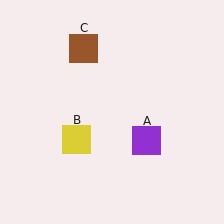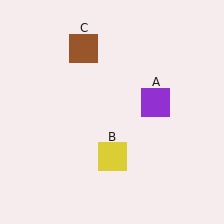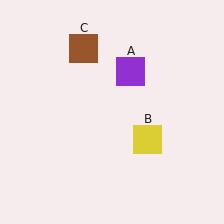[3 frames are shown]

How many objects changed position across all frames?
2 objects changed position: purple square (object A), yellow square (object B).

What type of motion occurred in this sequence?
The purple square (object A), yellow square (object B) rotated counterclockwise around the center of the scene.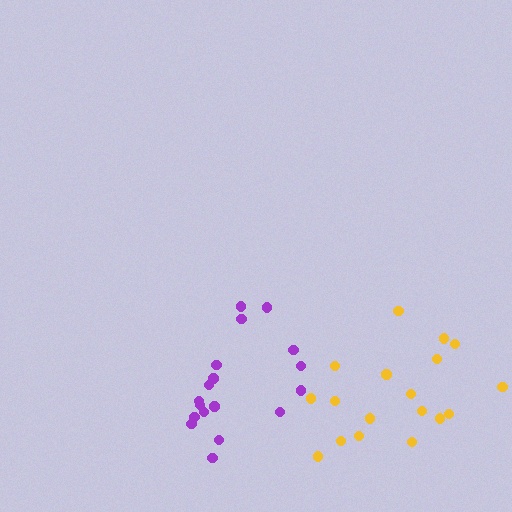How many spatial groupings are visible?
There are 2 spatial groupings.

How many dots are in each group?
Group 1: 18 dots, Group 2: 18 dots (36 total).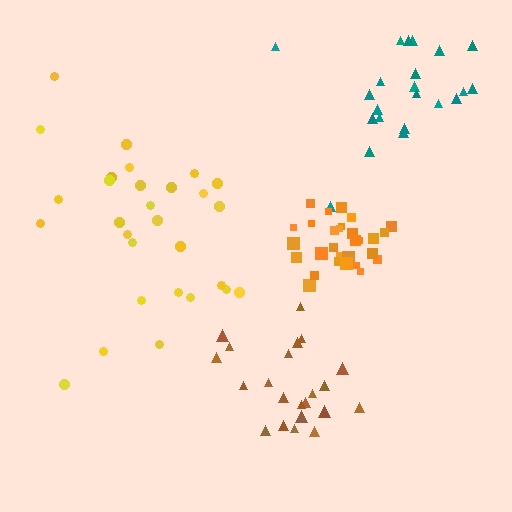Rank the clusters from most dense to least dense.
orange, brown, yellow, teal.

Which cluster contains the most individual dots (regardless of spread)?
Orange (30).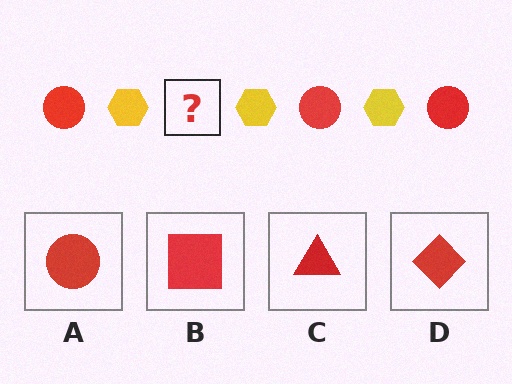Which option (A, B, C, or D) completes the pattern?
A.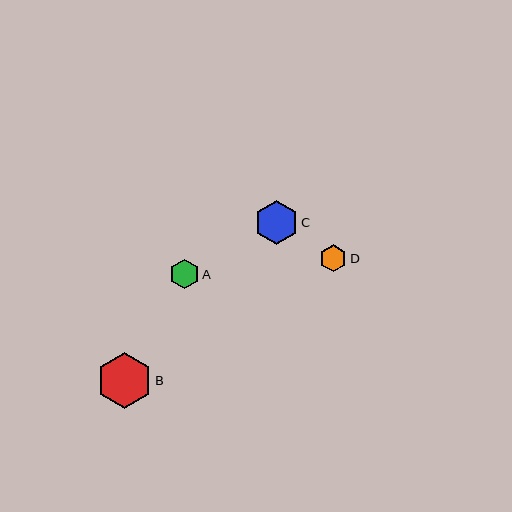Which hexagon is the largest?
Hexagon B is the largest with a size of approximately 56 pixels.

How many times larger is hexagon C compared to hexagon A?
Hexagon C is approximately 1.5 times the size of hexagon A.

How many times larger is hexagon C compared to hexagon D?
Hexagon C is approximately 1.6 times the size of hexagon D.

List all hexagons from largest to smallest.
From largest to smallest: B, C, A, D.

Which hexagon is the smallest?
Hexagon D is the smallest with a size of approximately 27 pixels.